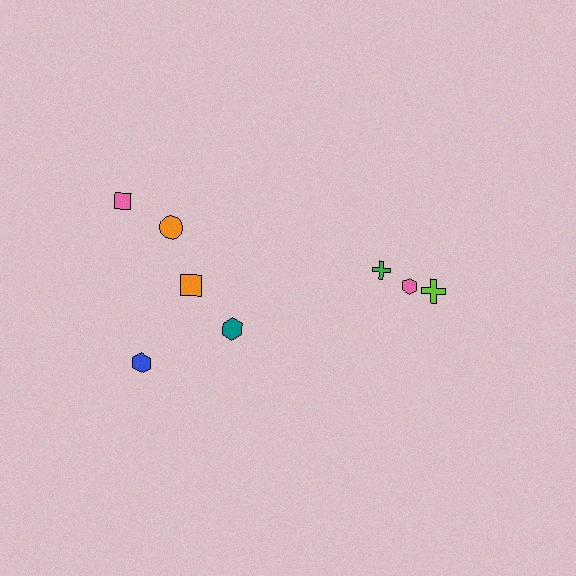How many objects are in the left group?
There are 5 objects.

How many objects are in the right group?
There are 3 objects.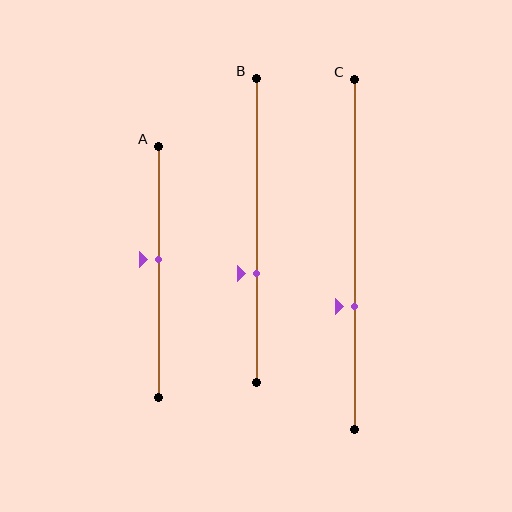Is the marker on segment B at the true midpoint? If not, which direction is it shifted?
No, the marker on segment B is shifted downward by about 14% of the segment length.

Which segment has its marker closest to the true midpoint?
Segment A has its marker closest to the true midpoint.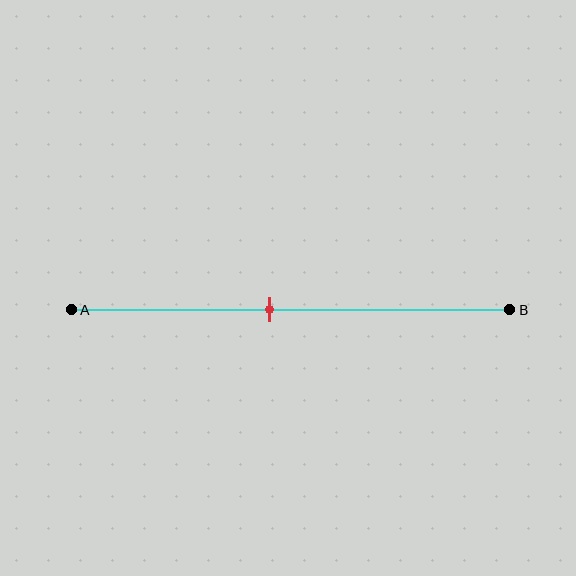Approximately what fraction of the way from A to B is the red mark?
The red mark is approximately 45% of the way from A to B.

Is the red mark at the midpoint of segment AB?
No, the mark is at about 45% from A, not at the 50% midpoint.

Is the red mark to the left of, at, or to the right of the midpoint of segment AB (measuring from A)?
The red mark is to the left of the midpoint of segment AB.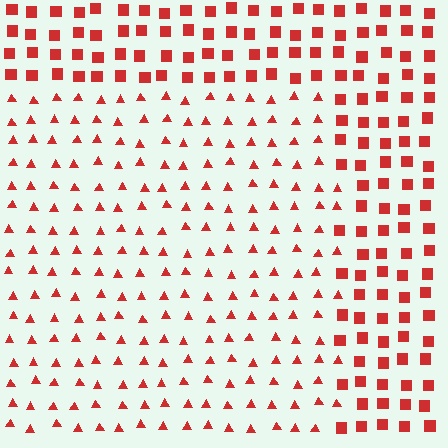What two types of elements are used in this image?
The image uses triangles inside the rectangle region and squares outside it.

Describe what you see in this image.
The image is filled with small red elements arranged in a uniform grid. A rectangle-shaped region contains triangles, while the surrounding area contains squares. The boundary is defined purely by the change in element shape.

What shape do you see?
I see a rectangle.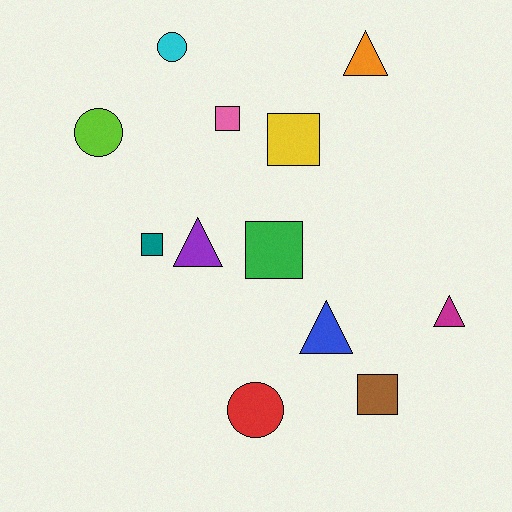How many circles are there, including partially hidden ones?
There are 3 circles.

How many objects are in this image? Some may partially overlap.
There are 12 objects.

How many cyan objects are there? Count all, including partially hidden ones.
There is 1 cyan object.